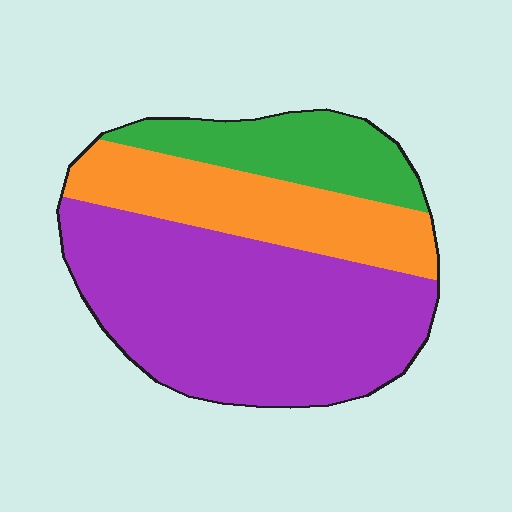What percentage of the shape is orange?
Orange takes up about one quarter (1/4) of the shape.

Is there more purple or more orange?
Purple.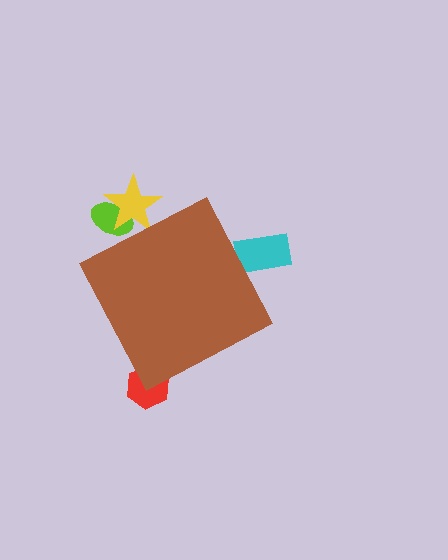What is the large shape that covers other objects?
A brown diamond.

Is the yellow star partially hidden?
Yes, the yellow star is partially hidden behind the brown diamond.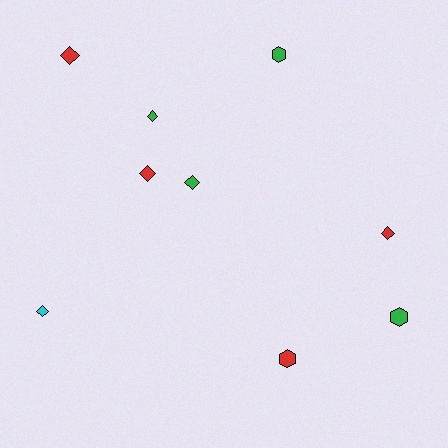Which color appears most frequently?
Red, with 4 objects.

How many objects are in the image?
There are 9 objects.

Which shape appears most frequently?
Diamond, with 6 objects.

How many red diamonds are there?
There are 3 red diamonds.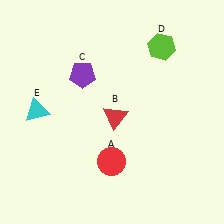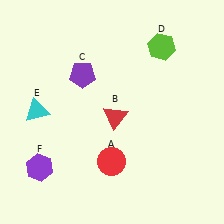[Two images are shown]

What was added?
A purple hexagon (F) was added in Image 2.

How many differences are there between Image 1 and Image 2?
There is 1 difference between the two images.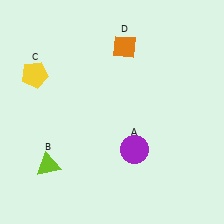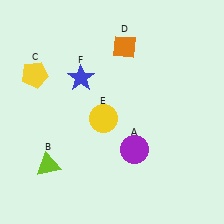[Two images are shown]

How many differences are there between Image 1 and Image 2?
There are 2 differences between the two images.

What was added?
A yellow circle (E), a blue star (F) were added in Image 2.